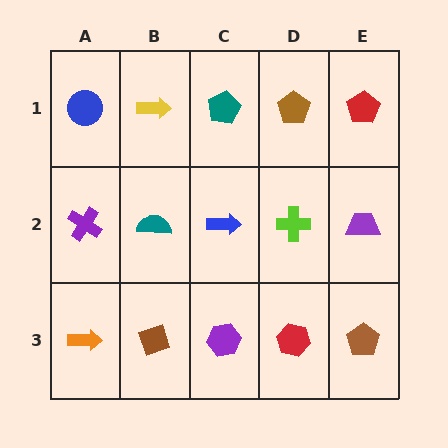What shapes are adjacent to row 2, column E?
A red pentagon (row 1, column E), a brown pentagon (row 3, column E), a lime cross (row 2, column D).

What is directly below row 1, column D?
A lime cross.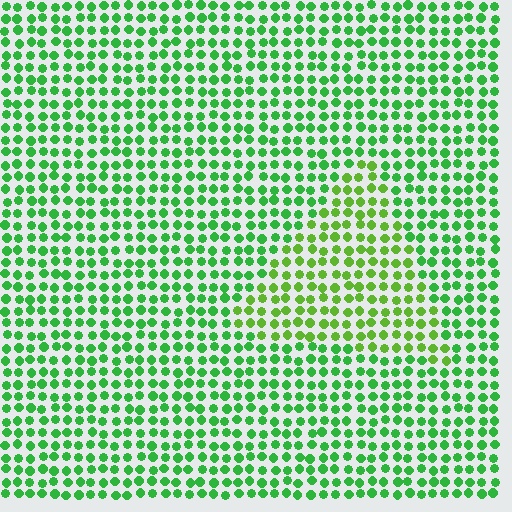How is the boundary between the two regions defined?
The boundary is defined purely by a slight shift in hue (about 27 degrees). Spacing, size, and orientation are identical on both sides.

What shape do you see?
I see a triangle.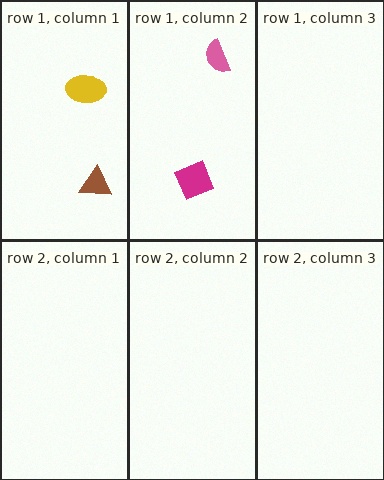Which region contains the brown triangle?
The row 1, column 1 region.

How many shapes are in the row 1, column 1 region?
2.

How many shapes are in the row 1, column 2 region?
2.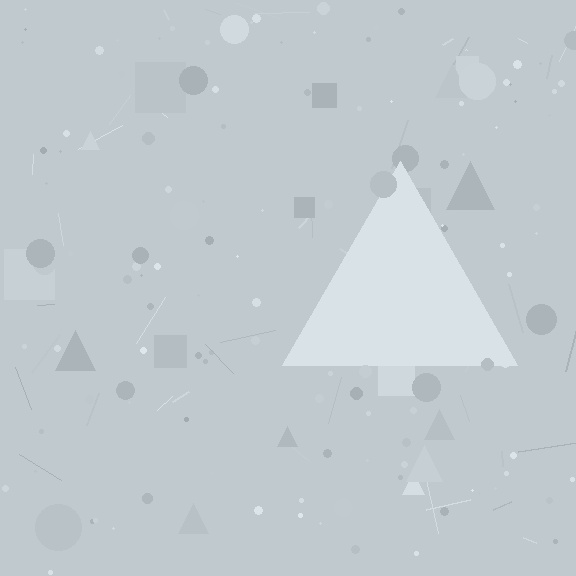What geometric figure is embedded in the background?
A triangle is embedded in the background.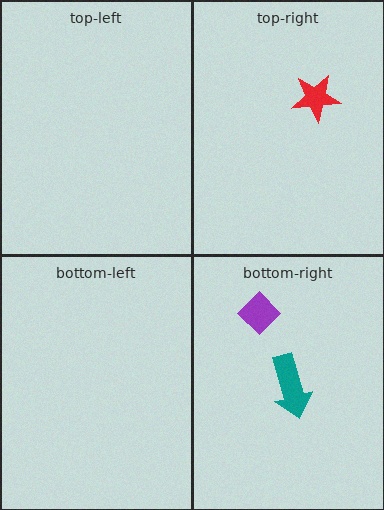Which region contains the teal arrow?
The bottom-right region.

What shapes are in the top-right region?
The red star.